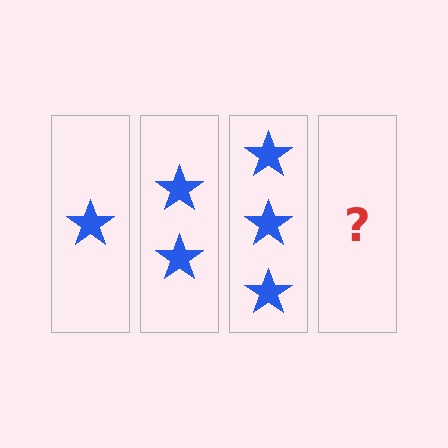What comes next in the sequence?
The next element should be 4 stars.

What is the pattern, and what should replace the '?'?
The pattern is that each step adds one more star. The '?' should be 4 stars.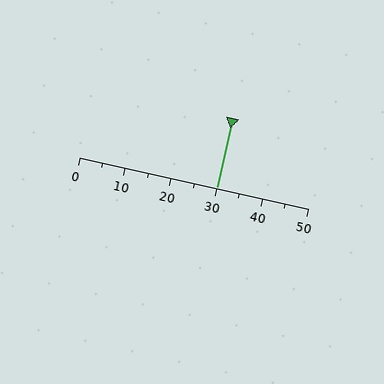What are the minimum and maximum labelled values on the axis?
The axis runs from 0 to 50.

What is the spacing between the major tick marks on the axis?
The major ticks are spaced 10 apart.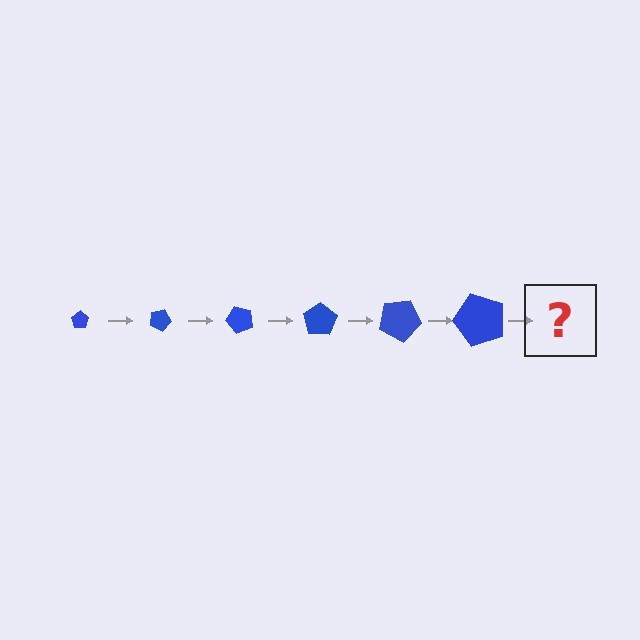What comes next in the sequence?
The next element should be a pentagon, larger than the previous one and rotated 150 degrees from the start.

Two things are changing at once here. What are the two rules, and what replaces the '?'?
The two rules are that the pentagon grows larger each step and it rotates 25 degrees each step. The '?' should be a pentagon, larger than the previous one and rotated 150 degrees from the start.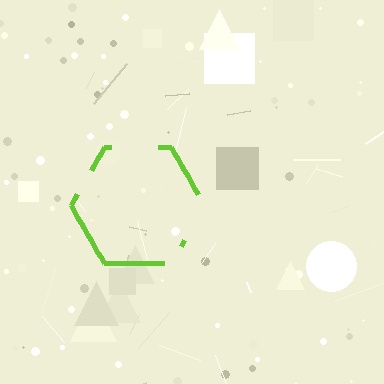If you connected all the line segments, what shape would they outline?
They would outline a hexagon.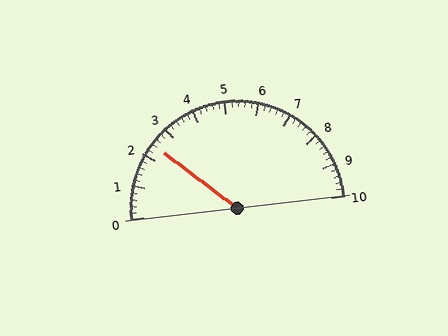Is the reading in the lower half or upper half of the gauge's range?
The reading is in the lower half of the range (0 to 10).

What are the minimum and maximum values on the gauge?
The gauge ranges from 0 to 10.